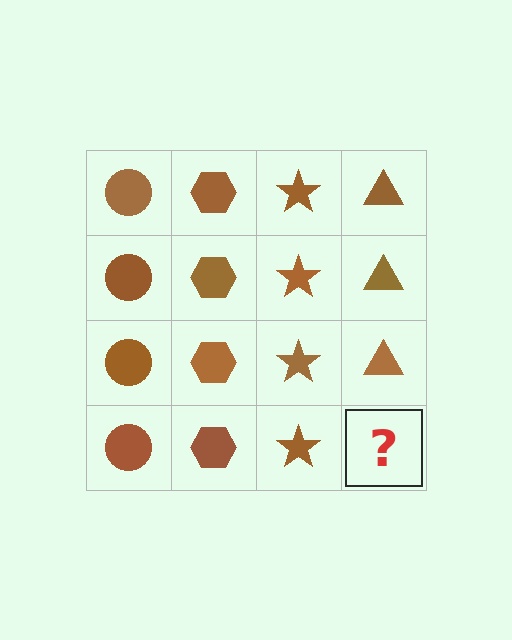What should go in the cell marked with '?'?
The missing cell should contain a brown triangle.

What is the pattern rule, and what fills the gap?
The rule is that each column has a consistent shape. The gap should be filled with a brown triangle.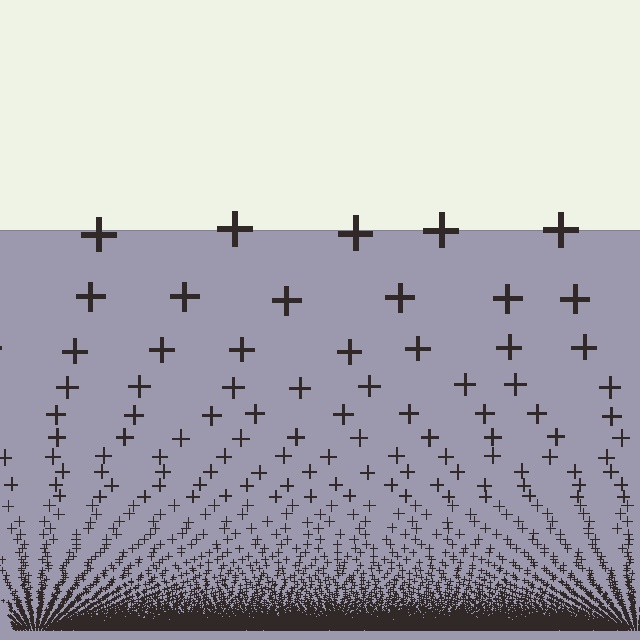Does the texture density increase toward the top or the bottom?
Density increases toward the bottom.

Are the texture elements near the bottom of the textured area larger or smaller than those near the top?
Smaller. The gradient is inverted — elements near the bottom are smaller and denser.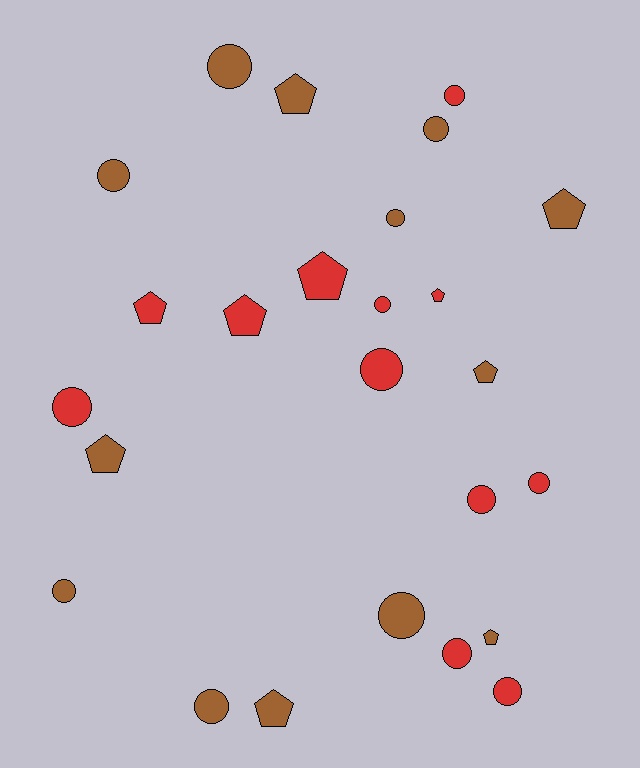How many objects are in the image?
There are 25 objects.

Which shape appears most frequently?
Circle, with 15 objects.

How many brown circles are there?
There are 7 brown circles.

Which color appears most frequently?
Brown, with 13 objects.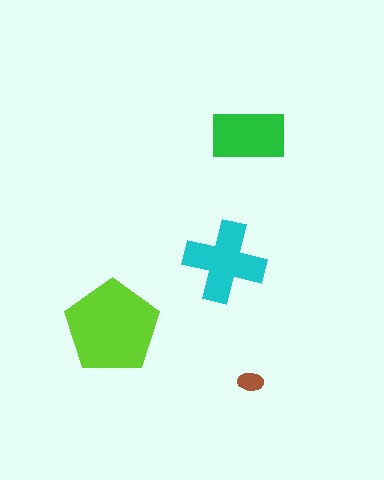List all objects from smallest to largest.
The brown ellipse, the green rectangle, the cyan cross, the lime pentagon.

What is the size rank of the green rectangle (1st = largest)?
3rd.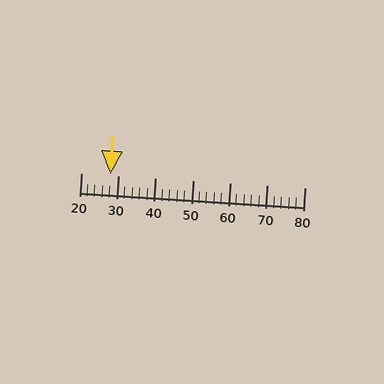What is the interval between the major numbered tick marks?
The major tick marks are spaced 10 units apart.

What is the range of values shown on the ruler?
The ruler shows values from 20 to 80.